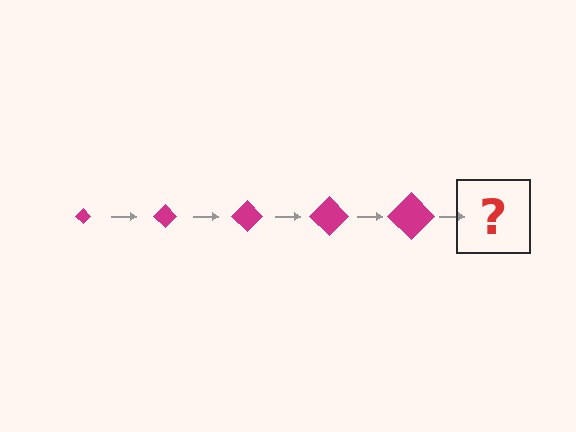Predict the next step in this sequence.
The next step is a magenta diamond, larger than the previous one.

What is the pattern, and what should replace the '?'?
The pattern is that the diamond gets progressively larger each step. The '?' should be a magenta diamond, larger than the previous one.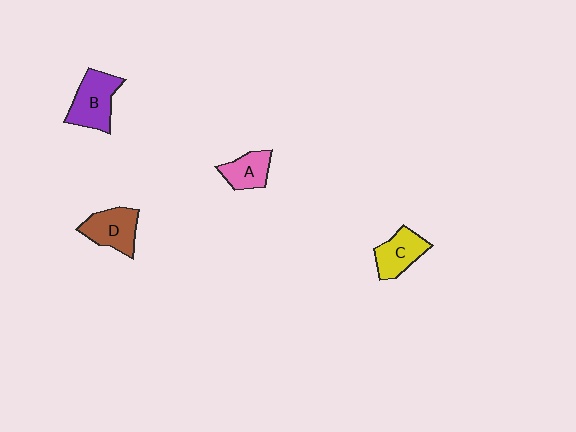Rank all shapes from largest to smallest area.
From largest to smallest: B (purple), D (brown), C (yellow), A (pink).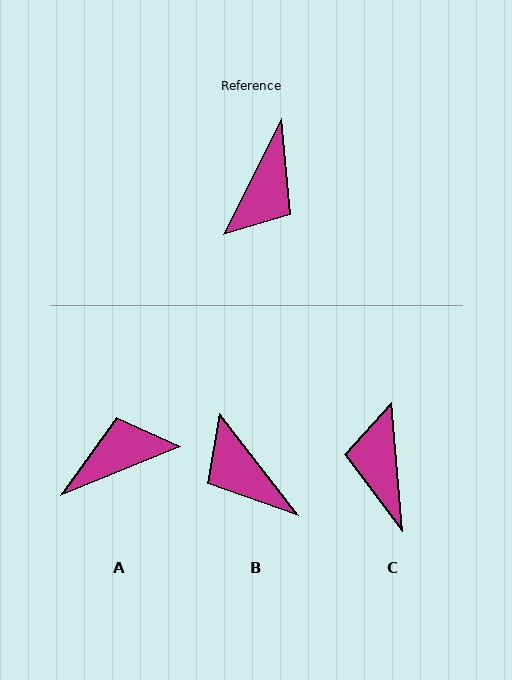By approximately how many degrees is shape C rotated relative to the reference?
Approximately 149 degrees clockwise.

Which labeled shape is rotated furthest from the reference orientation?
C, about 149 degrees away.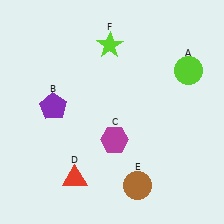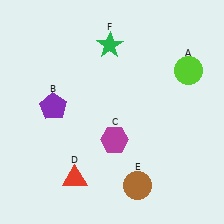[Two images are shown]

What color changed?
The star (F) changed from lime in Image 1 to green in Image 2.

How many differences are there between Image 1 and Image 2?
There is 1 difference between the two images.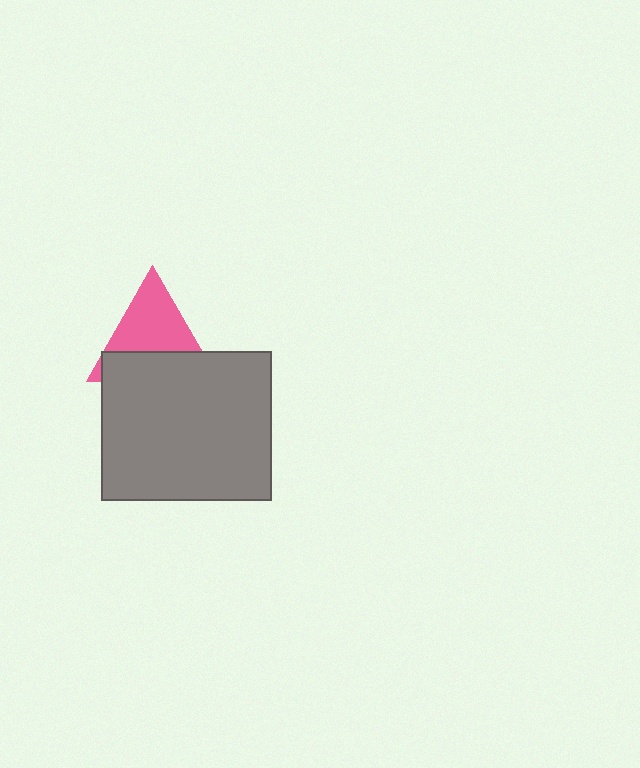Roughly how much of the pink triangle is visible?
About half of it is visible (roughly 58%).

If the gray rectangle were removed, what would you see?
You would see the complete pink triangle.